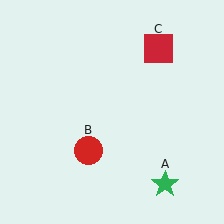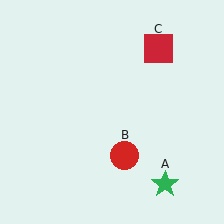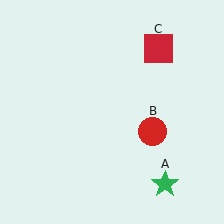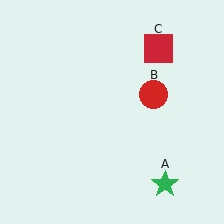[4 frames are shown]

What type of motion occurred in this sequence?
The red circle (object B) rotated counterclockwise around the center of the scene.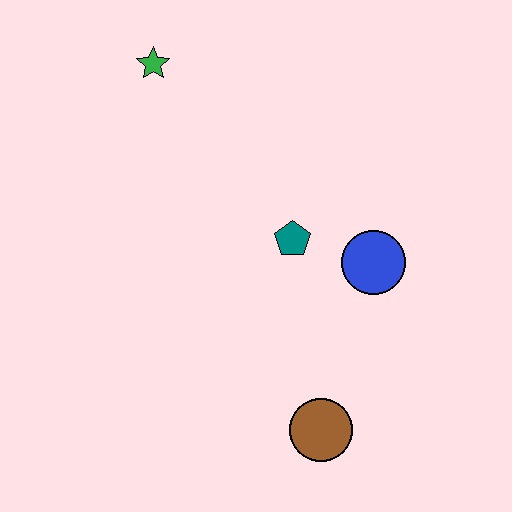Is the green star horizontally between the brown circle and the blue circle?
No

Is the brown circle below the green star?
Yes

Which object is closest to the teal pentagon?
The blue circle is closest to the teal pentagon.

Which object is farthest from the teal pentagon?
The green star is farthest from the teal pentagon.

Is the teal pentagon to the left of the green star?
No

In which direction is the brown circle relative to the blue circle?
The brown circle is below the blue circle.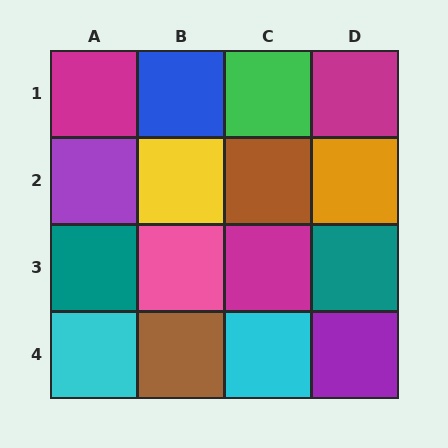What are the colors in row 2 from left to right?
Purple, yellow, brown, orange.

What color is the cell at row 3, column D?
Teal.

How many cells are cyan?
2 cells are cyan.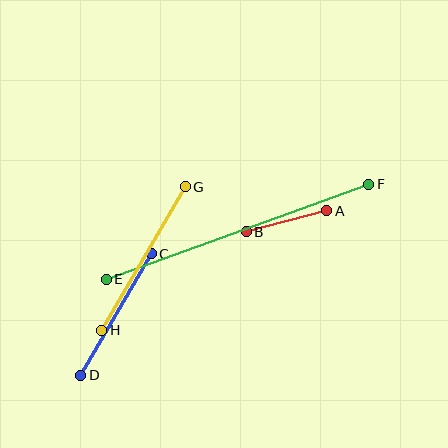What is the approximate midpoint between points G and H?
The midpoint is at approximately (143, 259) pixels.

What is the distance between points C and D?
The distance is approximately 140 pixels.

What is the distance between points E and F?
The distance is approximately 279 pixels.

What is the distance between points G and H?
The distance is approximately 166 pixels.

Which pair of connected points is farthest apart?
Points E and F are farthest apart.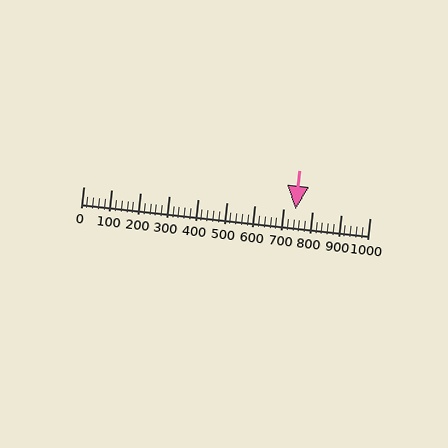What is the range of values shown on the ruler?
The ruler shows values from 0 to 1000.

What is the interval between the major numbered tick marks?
The major tick marks are spaced 100 units apart.